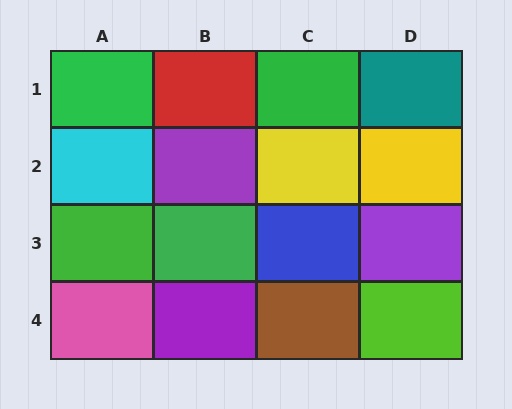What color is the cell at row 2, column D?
Yellow.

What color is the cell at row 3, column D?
Purple.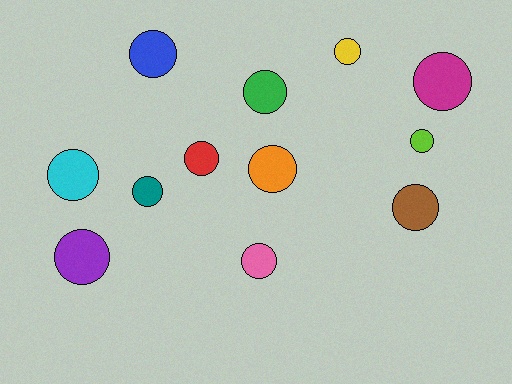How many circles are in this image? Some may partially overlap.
There are 12 circles.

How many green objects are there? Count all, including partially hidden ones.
There is 1 green object.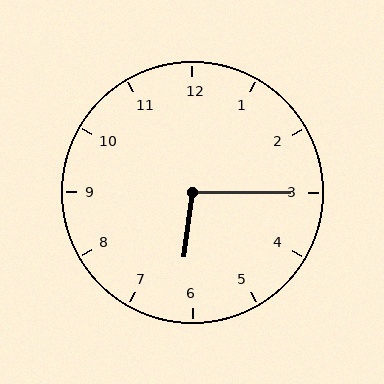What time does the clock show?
6:15.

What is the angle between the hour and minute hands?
Approximately 98 degrees.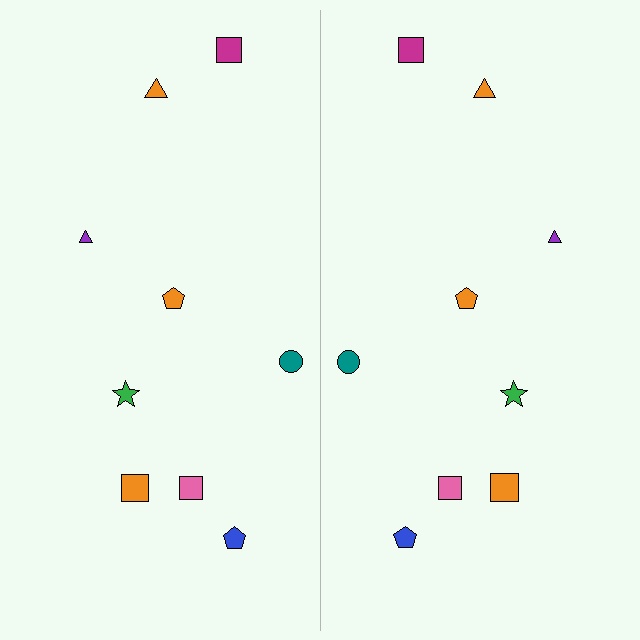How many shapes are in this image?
There are 18 shapes in this image.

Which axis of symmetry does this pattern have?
The pattern has a vertical axis of symmetry running through the center of the image.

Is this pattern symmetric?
Yes, this pattern has bilateral (reflection) symmetry.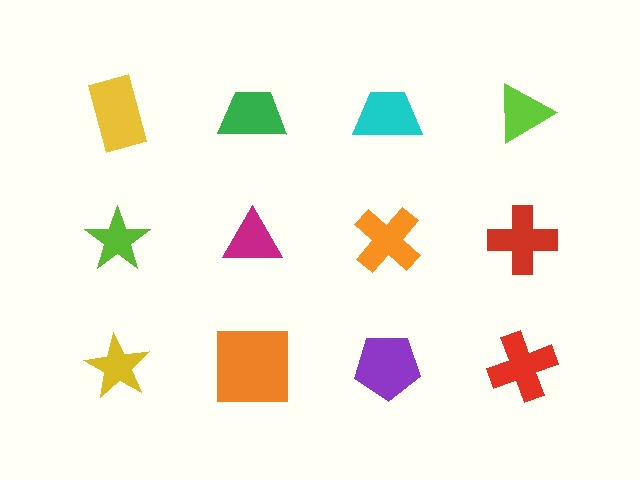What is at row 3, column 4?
A red cross.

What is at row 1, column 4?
A lime triangle.